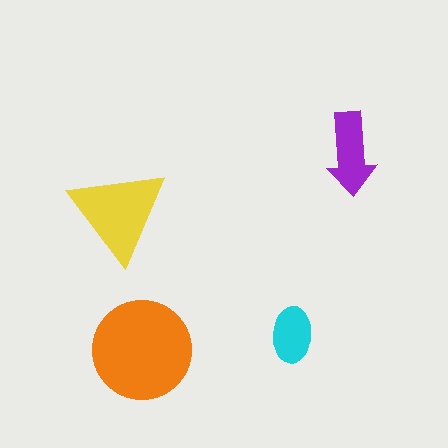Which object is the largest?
The orange circle.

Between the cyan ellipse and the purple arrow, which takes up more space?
The purple arrow.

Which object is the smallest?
The cyan ellipse.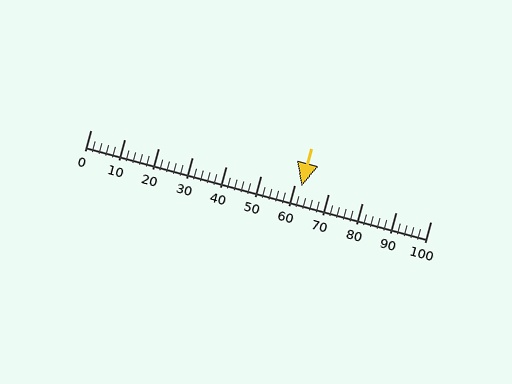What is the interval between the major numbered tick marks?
The major tick marks are spaced 10 units apart.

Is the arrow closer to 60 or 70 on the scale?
The arrow is closer to 60.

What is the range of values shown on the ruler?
The ruler shows values from 0 to 100.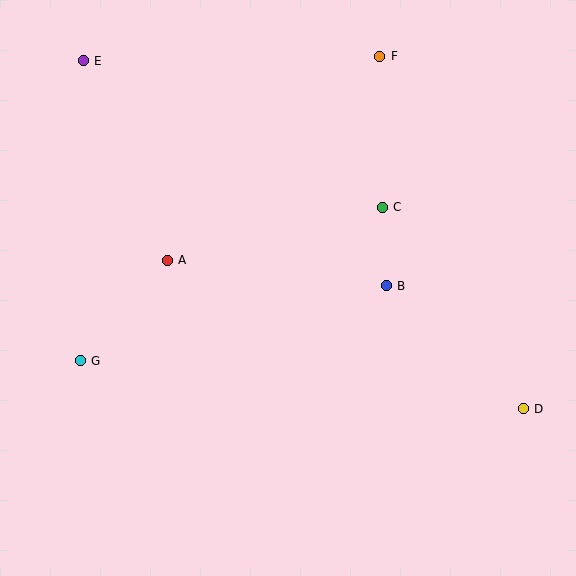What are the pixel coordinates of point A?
Point A is at (167, 260).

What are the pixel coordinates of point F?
Point F is at (380, 56).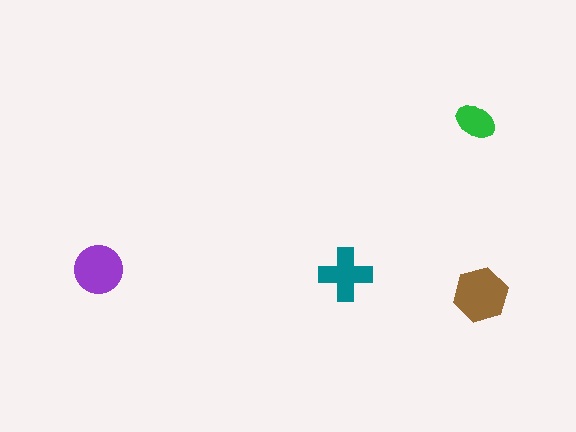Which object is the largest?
The brown hexagon.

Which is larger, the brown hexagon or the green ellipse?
The brown hexagon.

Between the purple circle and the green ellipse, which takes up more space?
The purple circle.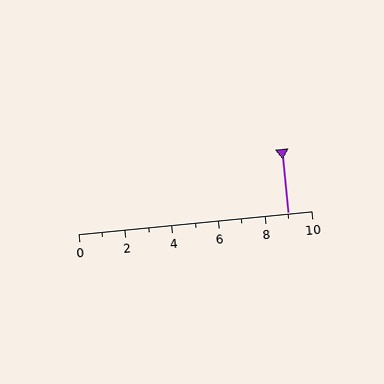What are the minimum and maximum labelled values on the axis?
The axis runs from 0 to 10.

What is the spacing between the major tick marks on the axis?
The major ticks are spaced 2 apart.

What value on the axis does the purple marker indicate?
The marker indicates approximately 9.